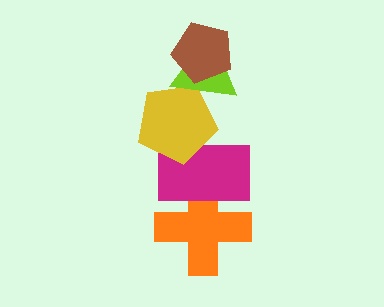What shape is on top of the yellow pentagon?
The lime triangle is on top of the yellow pentagon.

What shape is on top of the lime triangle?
The brown pentagon is on top of the lime triangle.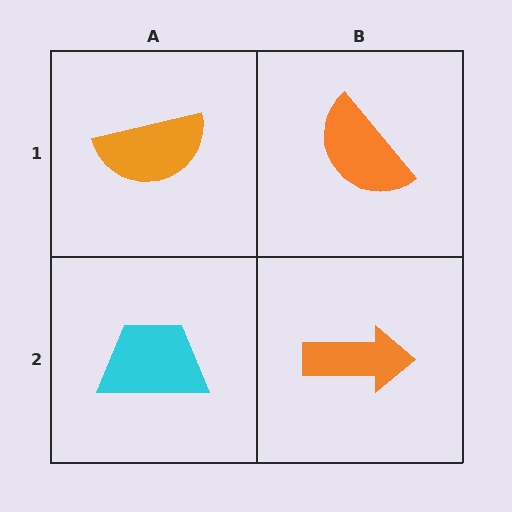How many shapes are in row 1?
2 shapes.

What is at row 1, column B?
An orange semicircle.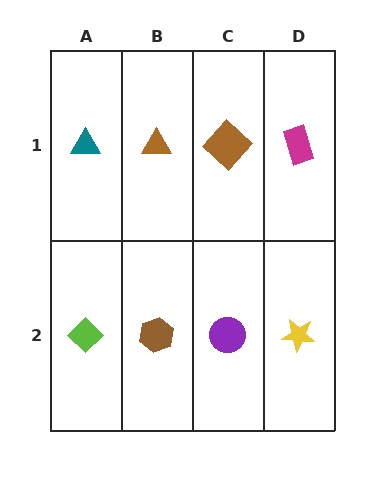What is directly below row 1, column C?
A purple circle.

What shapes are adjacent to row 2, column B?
A brown triangle (row 1, column B), a lime diamond (row 2, column A), a purple circle (row 2, column C).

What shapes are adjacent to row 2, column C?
A brown diamond (row 1, column C), a brown hexagon (row 2, column B), a yellow star (row 2, column D).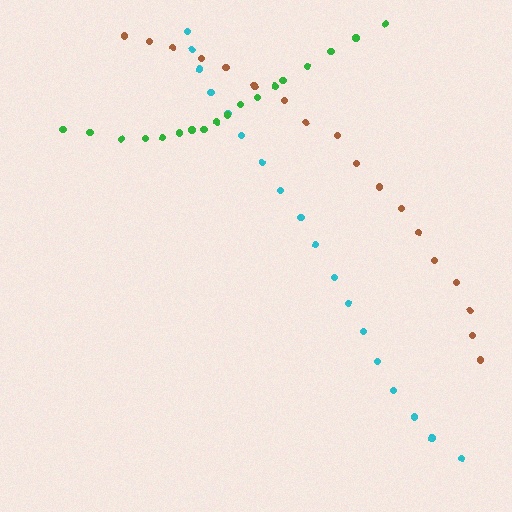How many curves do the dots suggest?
There are 3 distinct paths.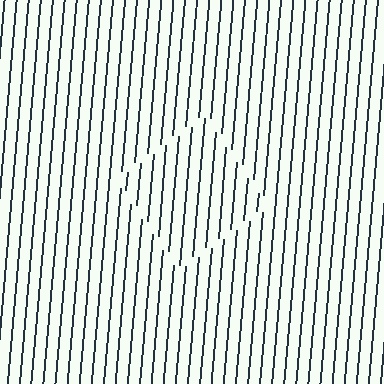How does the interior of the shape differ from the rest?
The interior of the shape contains the same grating, shifted by half a period — the contour is defined by the phase discontinuity where line-ends from the inner and outer gratings abut.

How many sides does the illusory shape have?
4 sides — the line-ends trace a square.